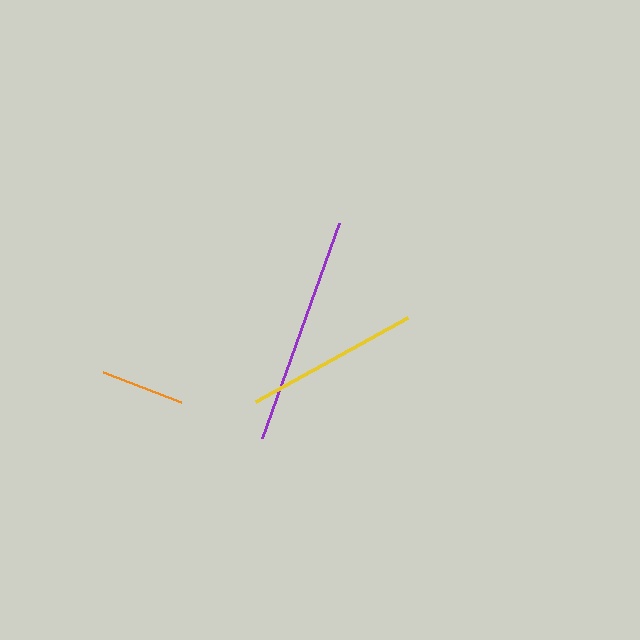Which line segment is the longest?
The purple line is the longest at approximately 229 pixels.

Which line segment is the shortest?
The orange line is the shortest at approximately 83 pixels.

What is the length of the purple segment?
The purple segment is approximately 229 pixels long.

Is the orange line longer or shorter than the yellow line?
The yellow line is longer than the orange line.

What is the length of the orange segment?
The orange segment is approximately 83 pixels long.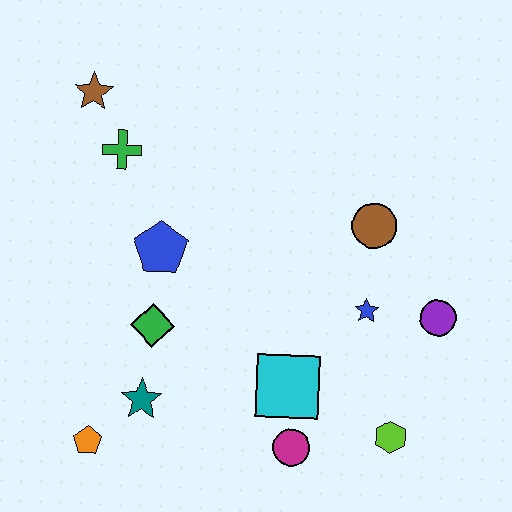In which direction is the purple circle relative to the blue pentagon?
The purple circle is to the right of the blue pentagon.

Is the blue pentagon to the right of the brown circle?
No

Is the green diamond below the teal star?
No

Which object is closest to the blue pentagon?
The green diamond is closest to the blue pentagon.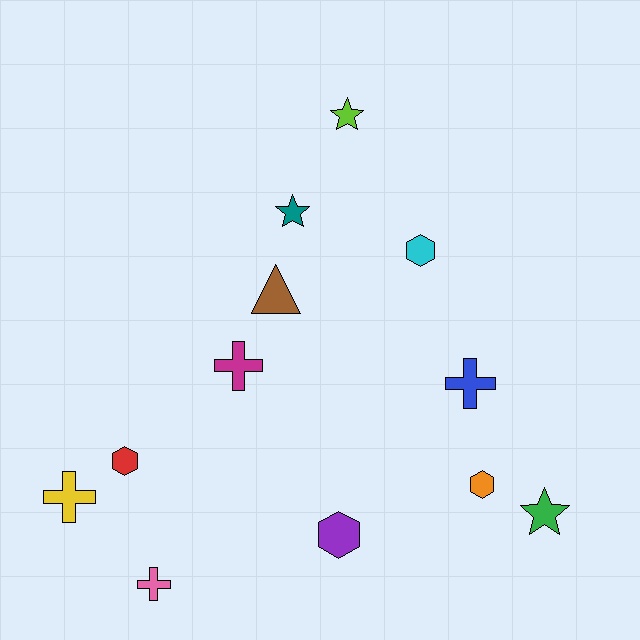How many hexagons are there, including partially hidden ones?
There are 4 hexagons.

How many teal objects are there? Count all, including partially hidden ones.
There is 1 teal object.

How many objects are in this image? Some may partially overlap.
There are 12 objects.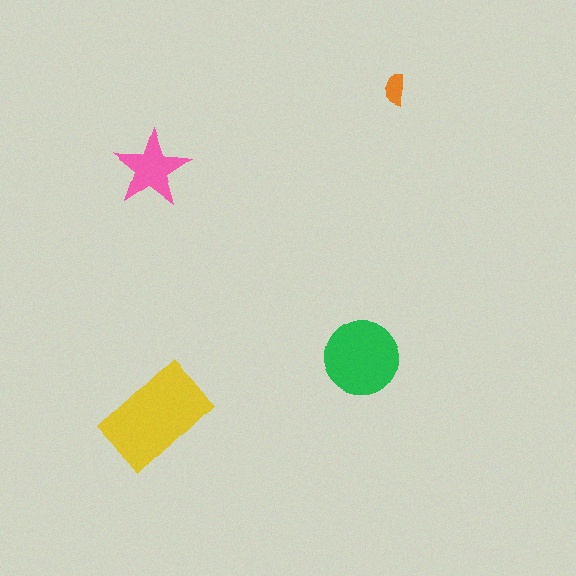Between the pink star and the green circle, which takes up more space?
The green circle.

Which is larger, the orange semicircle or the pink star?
The pink star.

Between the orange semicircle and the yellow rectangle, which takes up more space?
The yellow rectangle.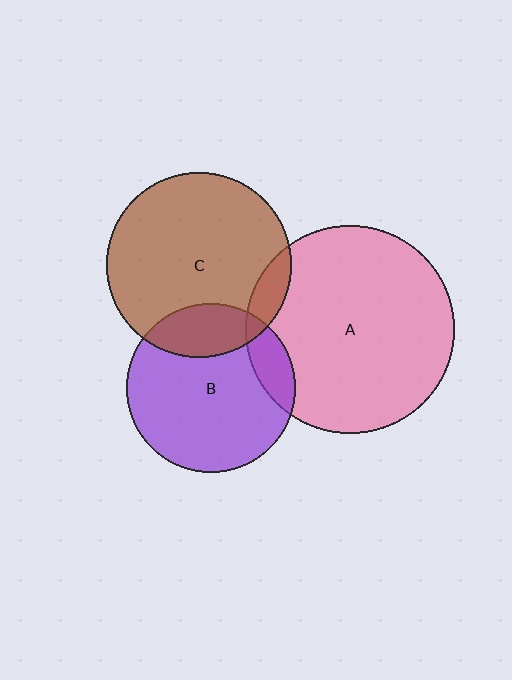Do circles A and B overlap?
Yes.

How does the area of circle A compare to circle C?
Approximately 1.3 times.